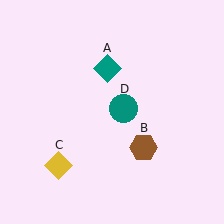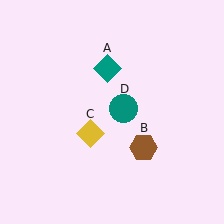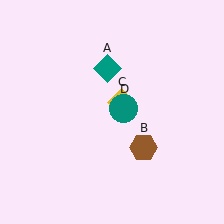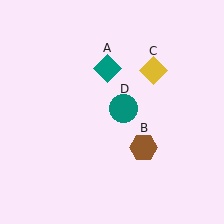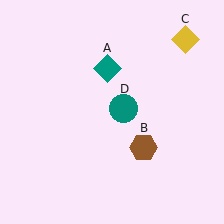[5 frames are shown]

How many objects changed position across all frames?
1 object changed position: yellow diamond (object C).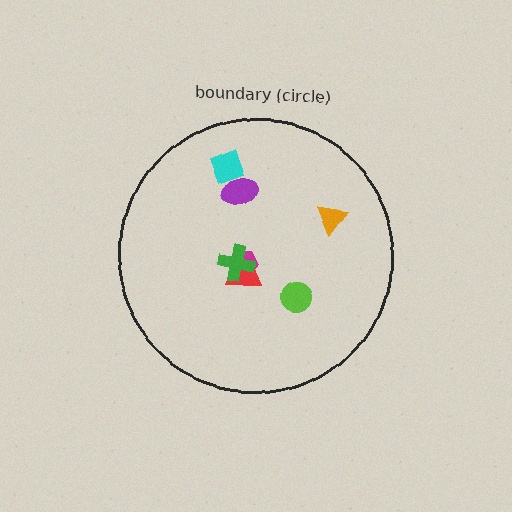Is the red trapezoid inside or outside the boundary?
Inside.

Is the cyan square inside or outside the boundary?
Inside.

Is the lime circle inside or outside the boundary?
Inside.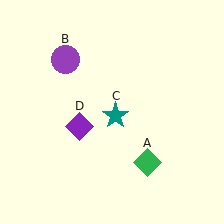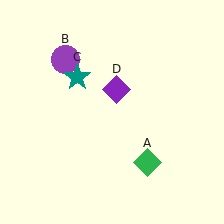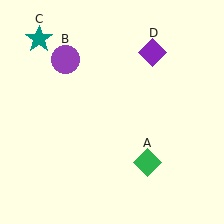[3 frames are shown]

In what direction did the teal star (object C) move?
The teal star (object C) moved up and to the left.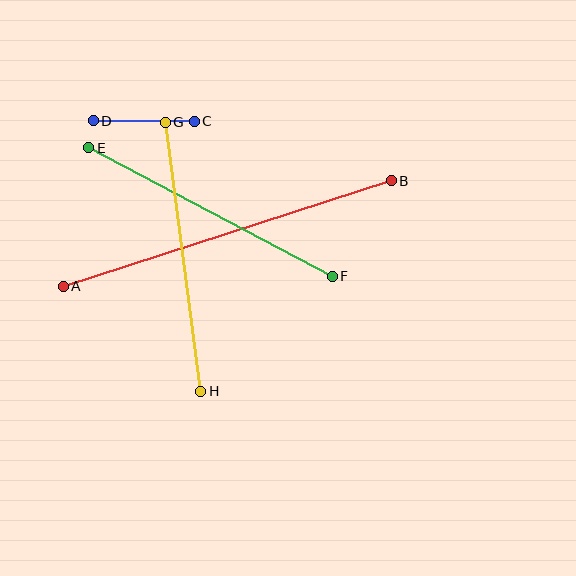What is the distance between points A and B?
The distance is approximately 345 pixels.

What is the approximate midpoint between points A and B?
The midpoint is at approximately (227, 233) pixels.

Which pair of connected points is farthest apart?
Points A and B are farthest apart.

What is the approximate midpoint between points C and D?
The midpoint is at approximately (144, 121) pixels.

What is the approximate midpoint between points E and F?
The midpoint is at approximately (211, 212) pixels.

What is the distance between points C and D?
The distance is approximately 101 pixels.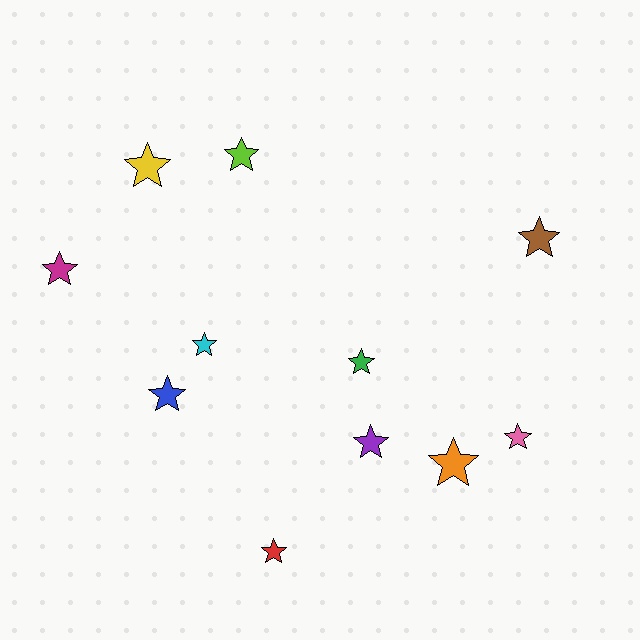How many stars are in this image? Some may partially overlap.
There are 11 stars.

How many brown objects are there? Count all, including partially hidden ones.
There is 1 brown object.